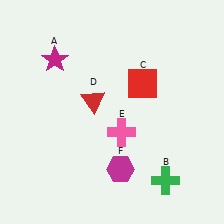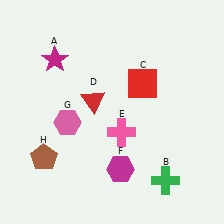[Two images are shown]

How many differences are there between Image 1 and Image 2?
There are 2 differences between the two images.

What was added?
A pink hexagon (G), a brown pentagon (H) were added in Image 2.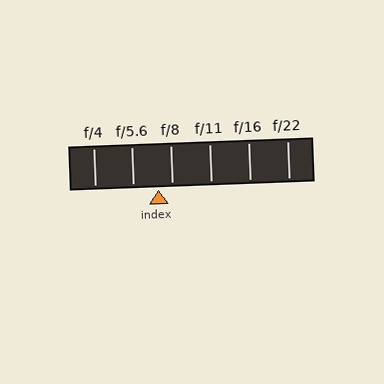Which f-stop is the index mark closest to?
The index mark is closest to f/8.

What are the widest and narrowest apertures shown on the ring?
The widest aperture shown is f/4 and the narrowest is f/22.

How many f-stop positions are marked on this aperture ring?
There are 6 f-stop positions marked.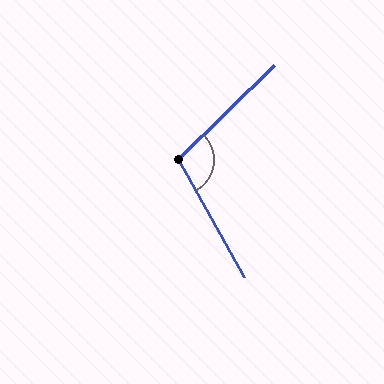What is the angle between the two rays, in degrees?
Approximately 105 degrees.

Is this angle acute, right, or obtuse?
It is obtuse.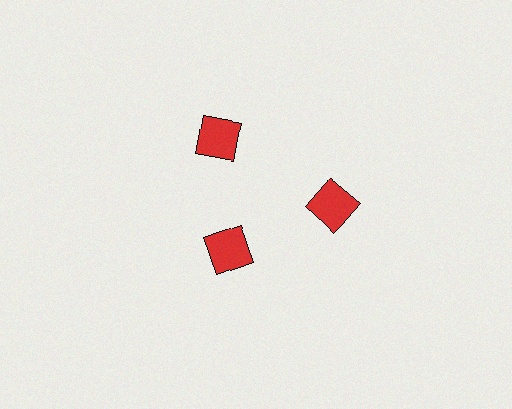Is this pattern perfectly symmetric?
No. The 3 red squares are arranged in a ring, but one element near the 7 o'clock position is pulled inward toward the center, breaking the 3-fold rotational symmetry.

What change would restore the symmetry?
The symmetry would be restored by moving it outward, back onto the ring so that all 3 squares sit at equal angles and equal distance from the center.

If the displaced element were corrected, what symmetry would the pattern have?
It would have 3-fold rotational symmetry — the pattern would map onto itself every 120 degrees.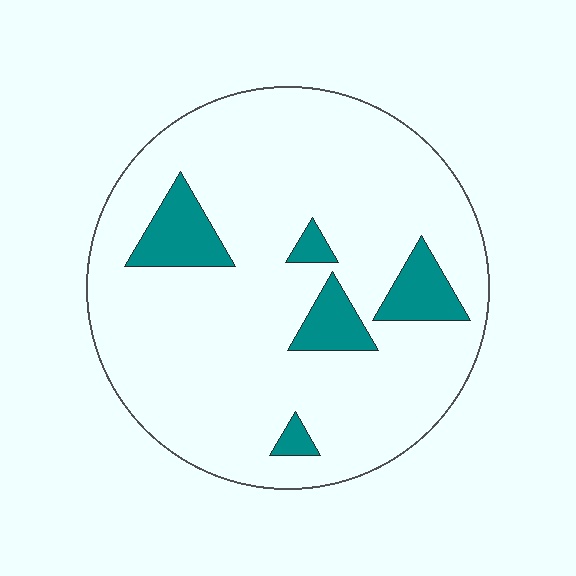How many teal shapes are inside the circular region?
5.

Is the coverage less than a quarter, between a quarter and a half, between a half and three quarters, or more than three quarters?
Less than a quarter.